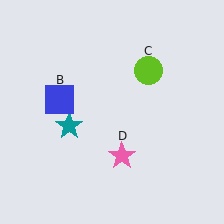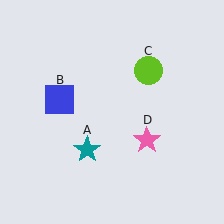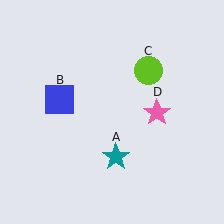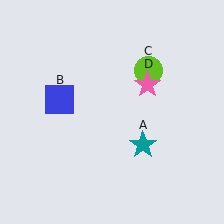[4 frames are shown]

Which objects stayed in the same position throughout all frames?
Blue square (object B) and lime circle (object C) remained stationary.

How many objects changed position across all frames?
2 objects changed position: teal star (object A), pink star (object D).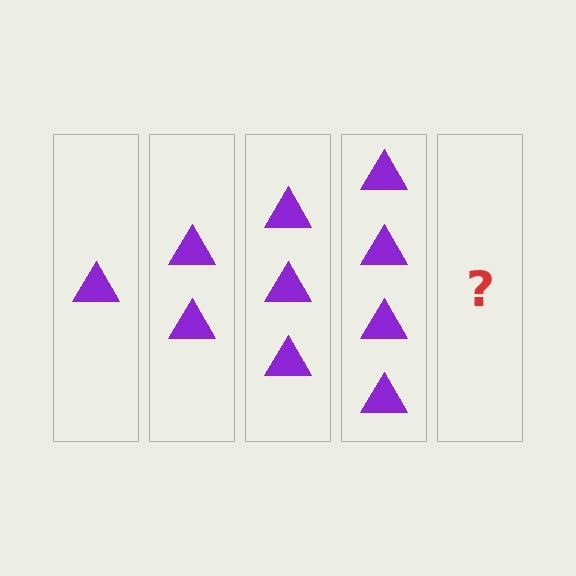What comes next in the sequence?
The next element should be 5 triangles.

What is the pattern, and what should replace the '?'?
The pattern is that each step adds one more triangle. The '?' should be 5 triangles.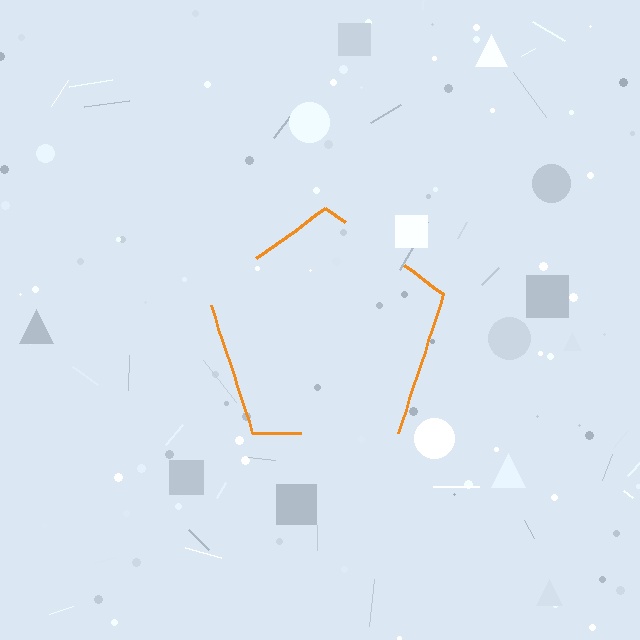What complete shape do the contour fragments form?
The contour fragments form a pentagon.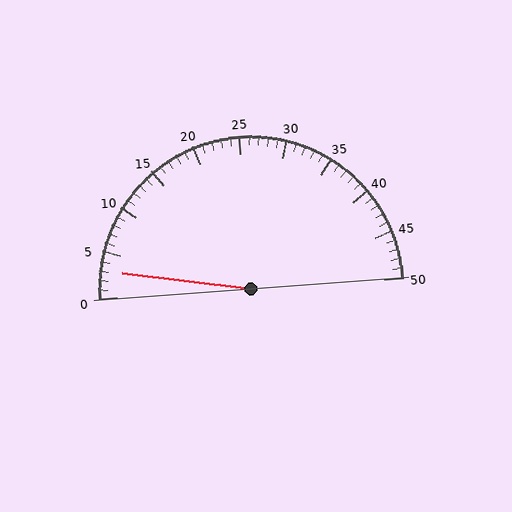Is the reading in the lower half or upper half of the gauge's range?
The reading is in the lower half of the range (0 to 50).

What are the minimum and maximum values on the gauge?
The gauge ranges from 0 to 50.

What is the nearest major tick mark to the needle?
The nearest major tick mark is 5.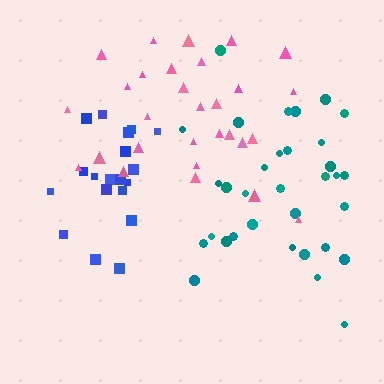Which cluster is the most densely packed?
Blue.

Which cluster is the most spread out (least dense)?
Pink.